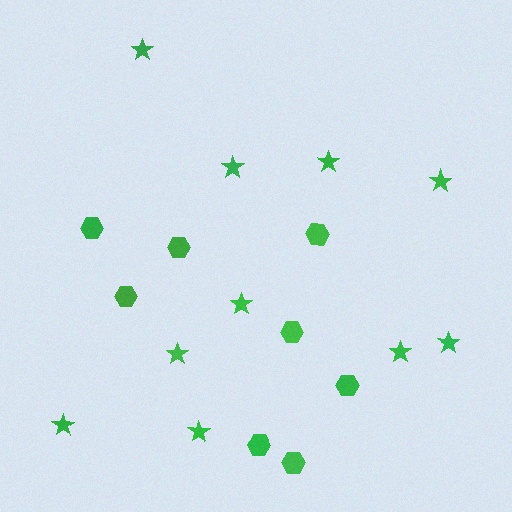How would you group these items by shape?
There are 2 groups: one group of hexagons (8) and one group of stars (10).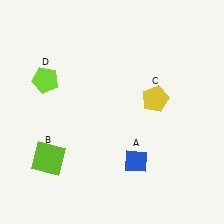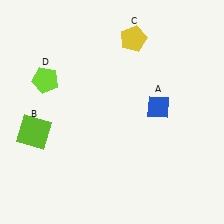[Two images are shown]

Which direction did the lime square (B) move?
The lime square (B) moved up.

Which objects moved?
The objects that moved are: the blue diamond (A), the lime square (B), the yellow pentagon (C).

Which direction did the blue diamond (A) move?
The blue diamond (A) moved up.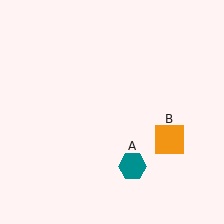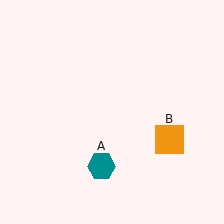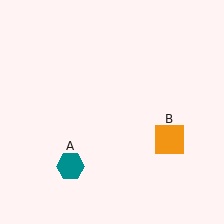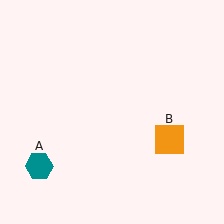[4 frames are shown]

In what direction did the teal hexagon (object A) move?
The teal hexagon (object A) moved left.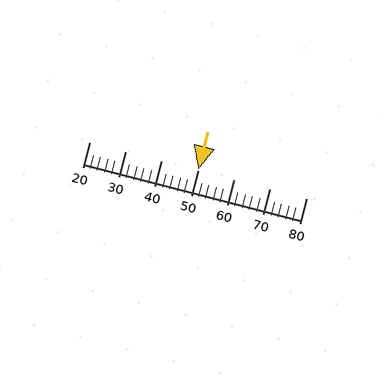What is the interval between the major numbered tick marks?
The major tick marks are spaced 10 units apart.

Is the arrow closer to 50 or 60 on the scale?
The arrow is closer to 50.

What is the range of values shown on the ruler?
The ruler shows values from 20 to 80.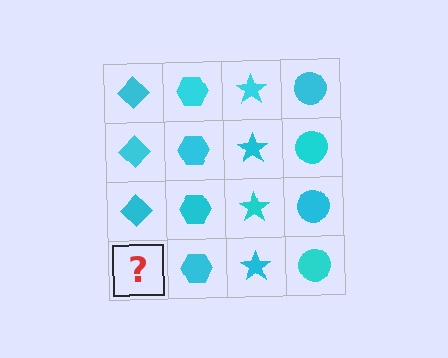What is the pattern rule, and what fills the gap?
The rule is that each column has a consistent shape. The gap should be filled with a cyan diamond.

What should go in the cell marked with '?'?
The missing cell should contain a cyan diamond.